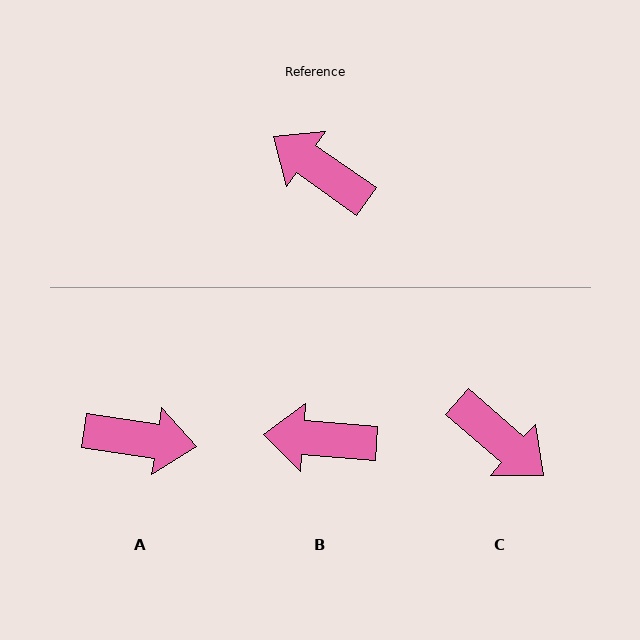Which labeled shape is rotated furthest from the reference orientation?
C, about 175 degrees away.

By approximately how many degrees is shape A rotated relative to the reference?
Approximately 153 degrees clockwise.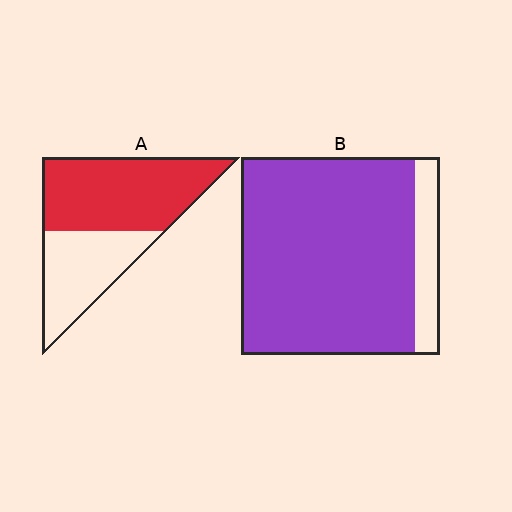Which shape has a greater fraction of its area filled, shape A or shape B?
Shape B.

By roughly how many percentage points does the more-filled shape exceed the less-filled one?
By roughly 25 percentage points (B over A).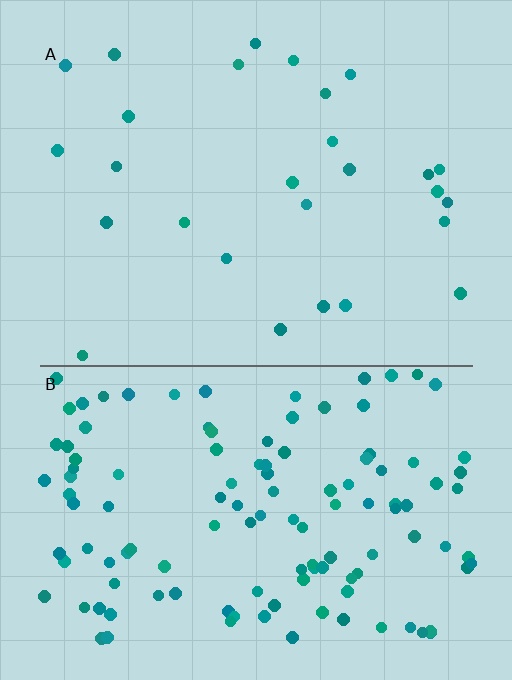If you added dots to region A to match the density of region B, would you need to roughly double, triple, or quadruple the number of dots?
Approximately quadruple.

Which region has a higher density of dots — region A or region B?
B (the bottom).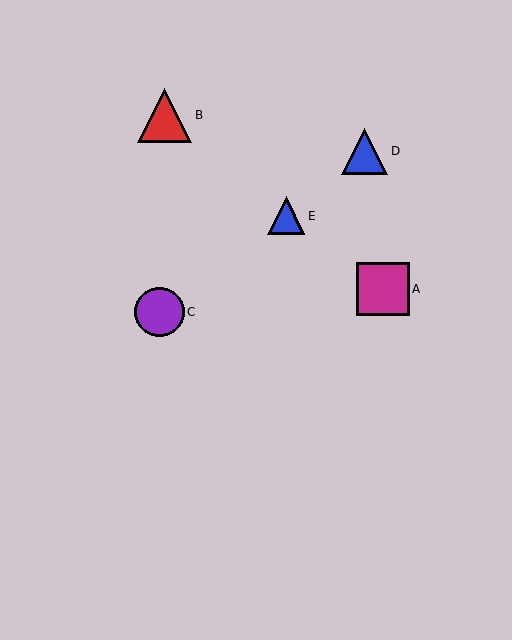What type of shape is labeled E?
Shape E is a blue triangle.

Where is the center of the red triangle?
The center of the red triangle is at (165, 115).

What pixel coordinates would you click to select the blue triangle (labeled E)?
Click at (286, 216) to select the blue triangle E.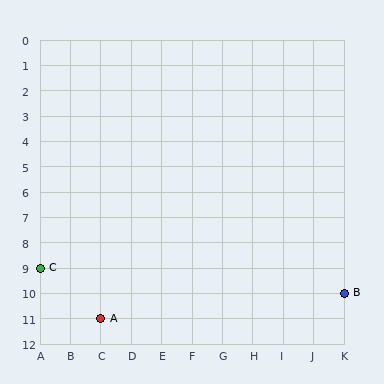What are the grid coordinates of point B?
Point B is at grid coordinates (K, 10).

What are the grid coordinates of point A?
Point A is at grid coordinates (C, 11).